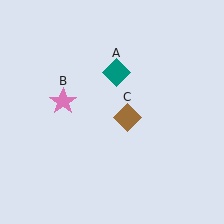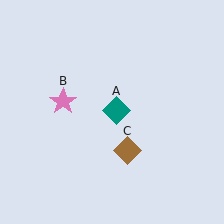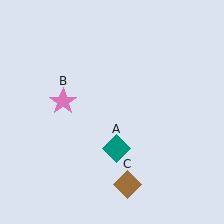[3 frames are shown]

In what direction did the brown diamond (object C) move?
The brown diamond (object C) moved down.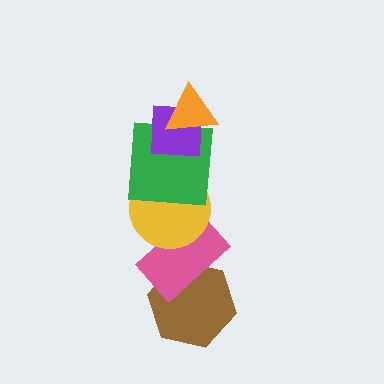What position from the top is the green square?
The green square is 3rd from the top.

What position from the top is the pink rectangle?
The pink rectangle is 5th from the top.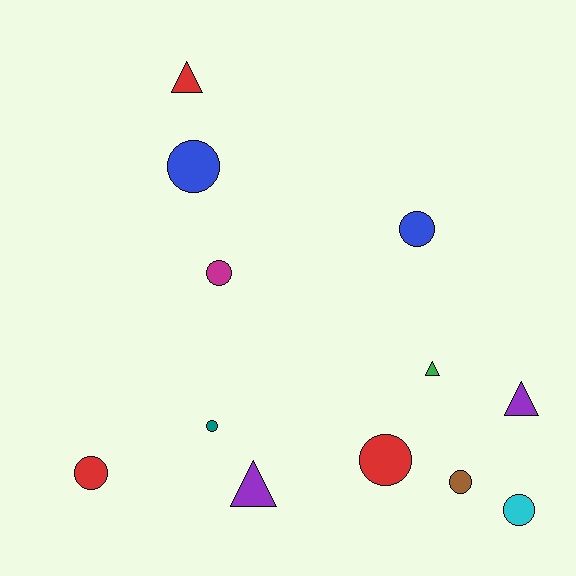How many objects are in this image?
There are 12 objects.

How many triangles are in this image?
There are 4 triangles.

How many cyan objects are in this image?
There is 1 cyan object.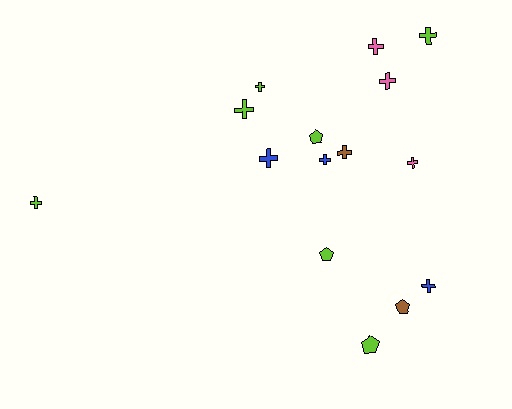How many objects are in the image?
There are 15 objects.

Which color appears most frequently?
Lime, with 7 objects.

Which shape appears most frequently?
Cross, with 11 objects.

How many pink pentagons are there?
There are no pink pentagons.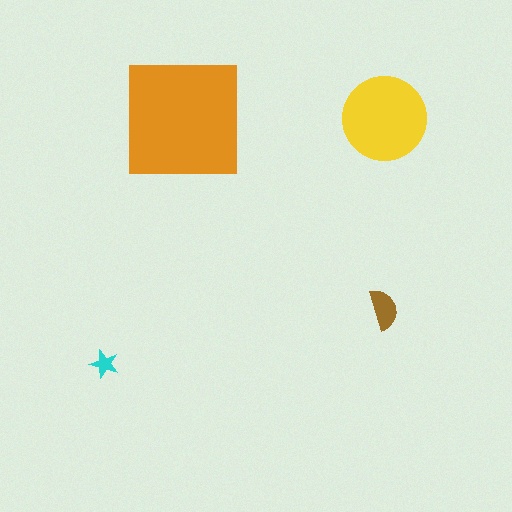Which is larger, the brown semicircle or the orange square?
The orange square.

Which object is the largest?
The orange square.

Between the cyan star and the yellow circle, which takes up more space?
The yellow circle.